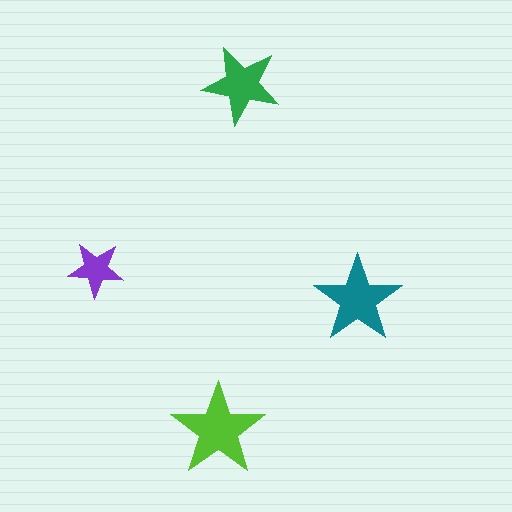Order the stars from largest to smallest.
the lime one, the teal one, the green one, the purple one.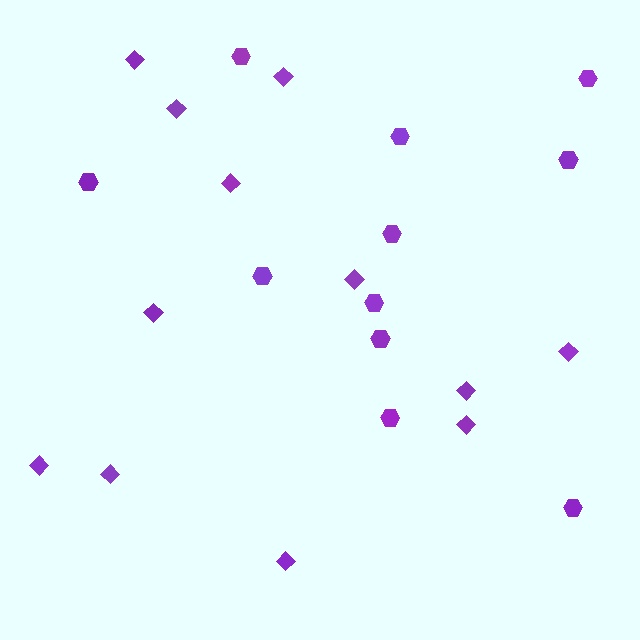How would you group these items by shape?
There are 2 groups: one group of hexagons (11) and one group of diamonds (12).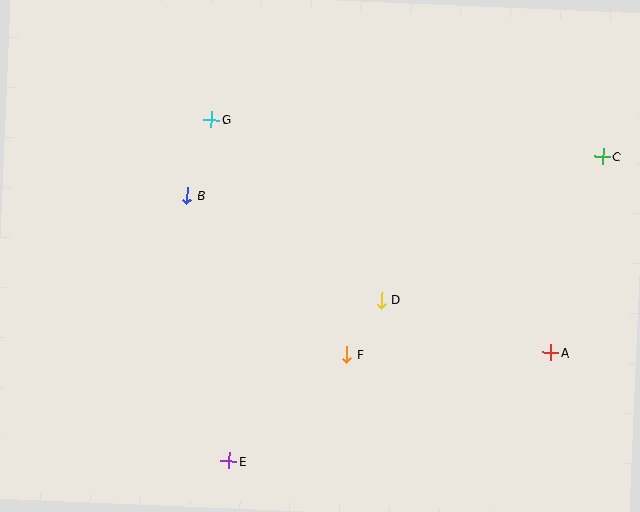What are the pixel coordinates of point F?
Point F is at (346, 354).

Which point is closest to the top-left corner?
Point G is closest to the top-left corner.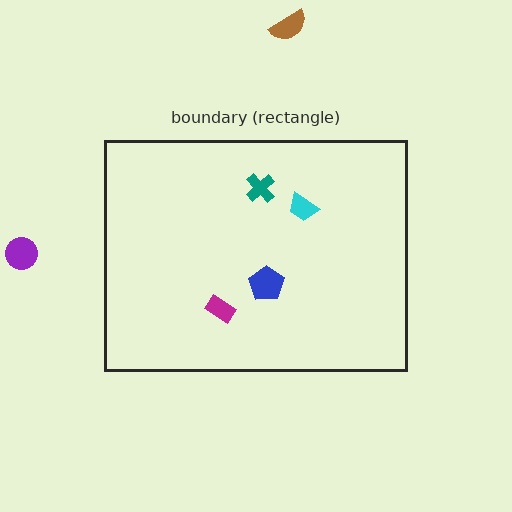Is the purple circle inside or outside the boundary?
Outside.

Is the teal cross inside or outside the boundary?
Inside.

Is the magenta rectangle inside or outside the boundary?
Inside.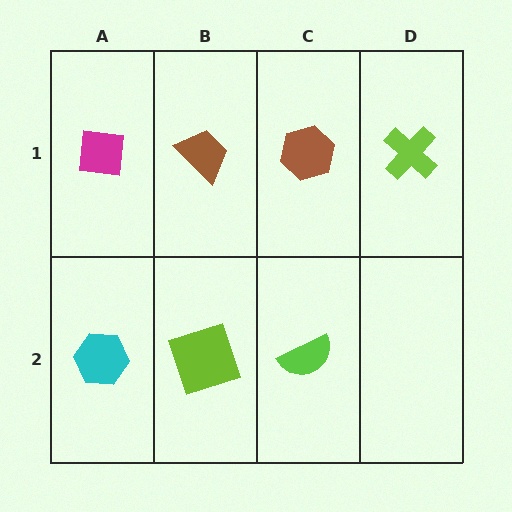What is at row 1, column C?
A brown hexagon.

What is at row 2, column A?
A cyan hexagon.